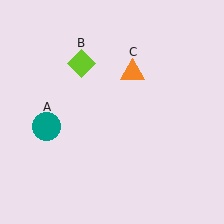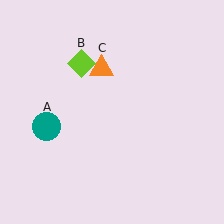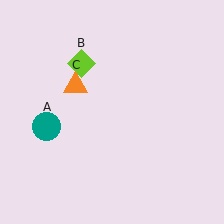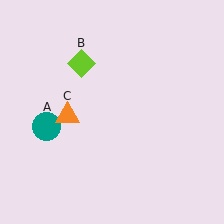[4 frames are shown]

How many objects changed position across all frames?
1 object changed position: orange triangle (object C).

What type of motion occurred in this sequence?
The orange triangle (object C) rotated counterclockwise around the center of the scene.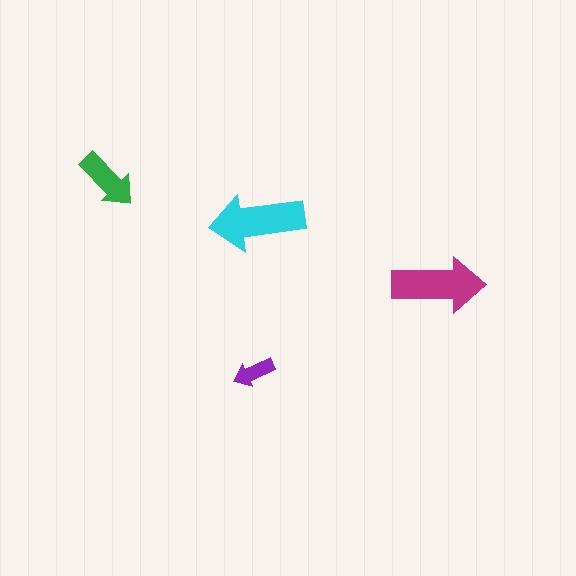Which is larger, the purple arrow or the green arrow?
The green one.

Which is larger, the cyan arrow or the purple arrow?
The cyan one.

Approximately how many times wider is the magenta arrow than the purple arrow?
About 2 times wider.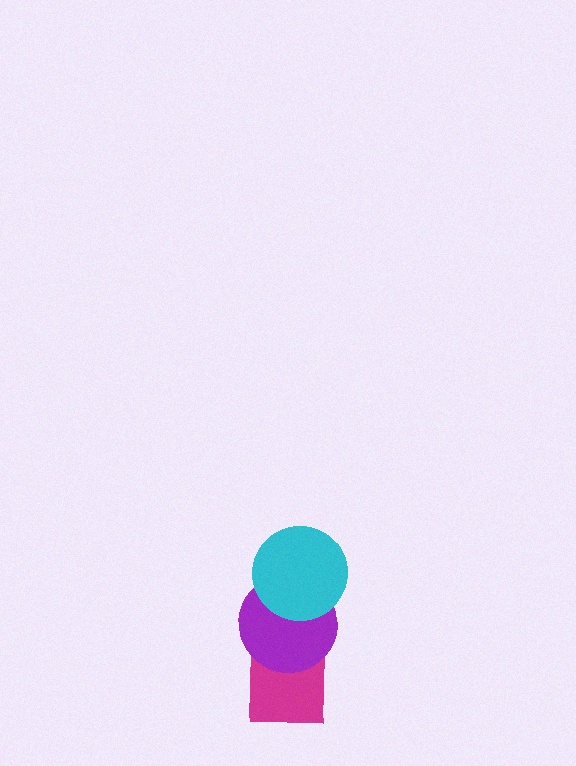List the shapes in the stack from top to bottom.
From top to bottom: the cyan circle, the purple circle, the magenta square.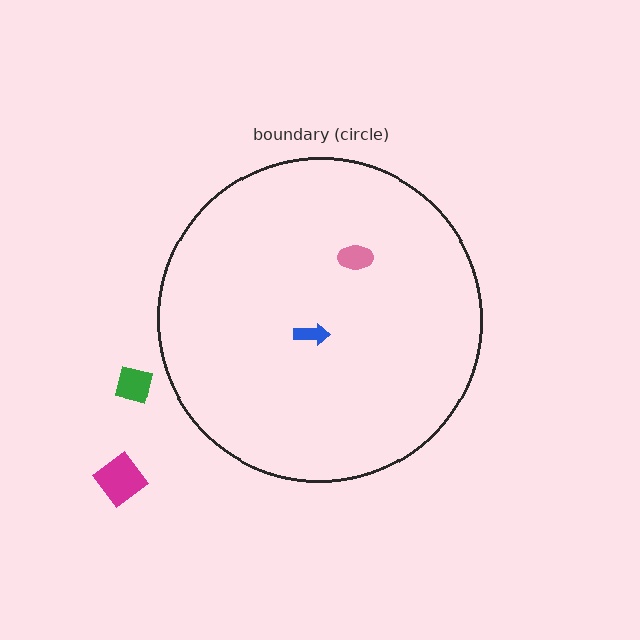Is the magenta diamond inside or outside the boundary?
Outside.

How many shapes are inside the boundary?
2 inside, 2 outside.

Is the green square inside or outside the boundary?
Outside.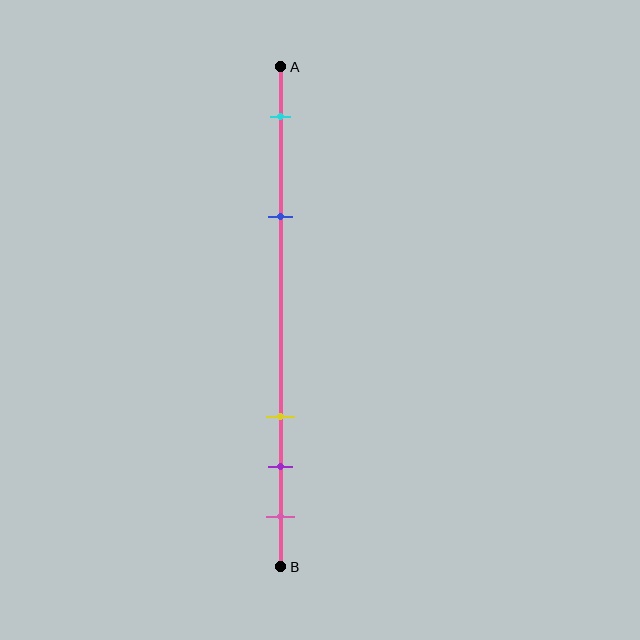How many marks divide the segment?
There are 5 marks dividing the segment.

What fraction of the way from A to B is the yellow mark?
The yellow mark is approximately 70% (0.7) of the way from A to B.